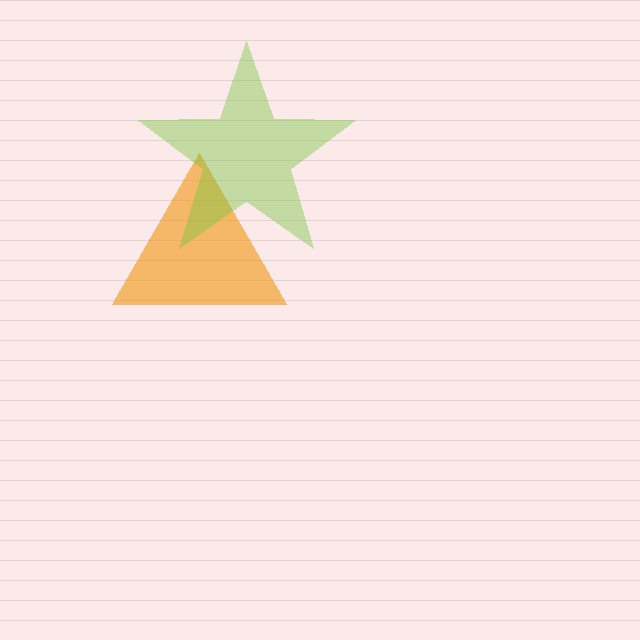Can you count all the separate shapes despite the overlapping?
Yes, there are 2 separate shapes.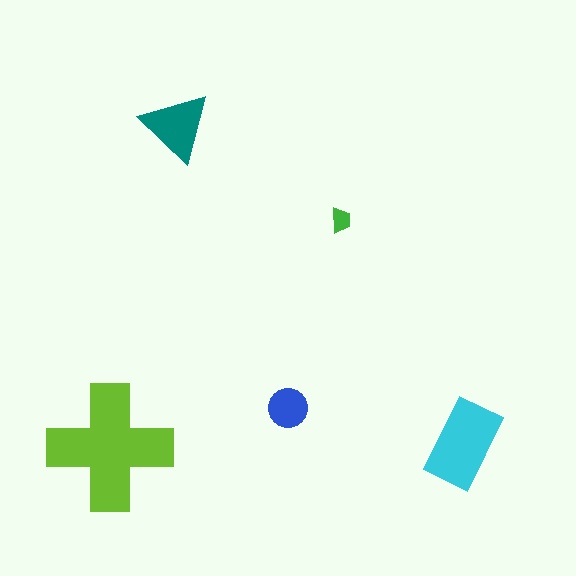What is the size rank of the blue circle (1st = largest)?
4th.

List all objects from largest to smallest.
The lime cross, the cyan rectangle, the teal triangle, the blue circle, the green trapezoid.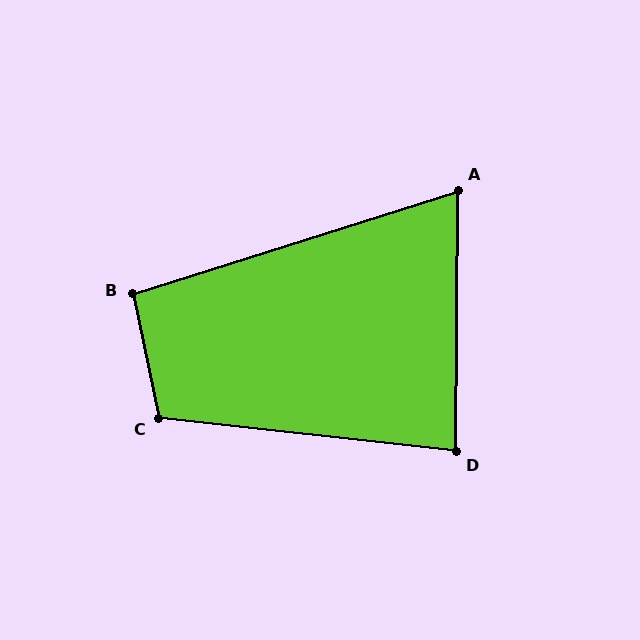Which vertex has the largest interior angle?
C, at approximately 108 degrees.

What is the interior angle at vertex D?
Approximately 84 degrees (acute).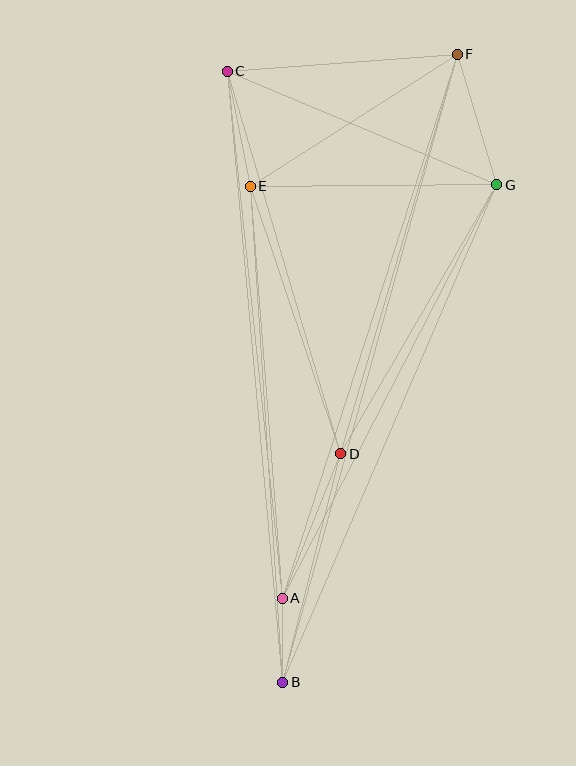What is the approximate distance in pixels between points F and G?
The distance between F and G is approximately 136 pixels.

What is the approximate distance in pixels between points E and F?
The distance between E and F is approximately 246 pixels.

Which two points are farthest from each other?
Points B and F are farthest from each other.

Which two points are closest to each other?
Points A and B are closest to each other.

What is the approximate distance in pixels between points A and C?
The distance between A and C is approximately 530 pixels.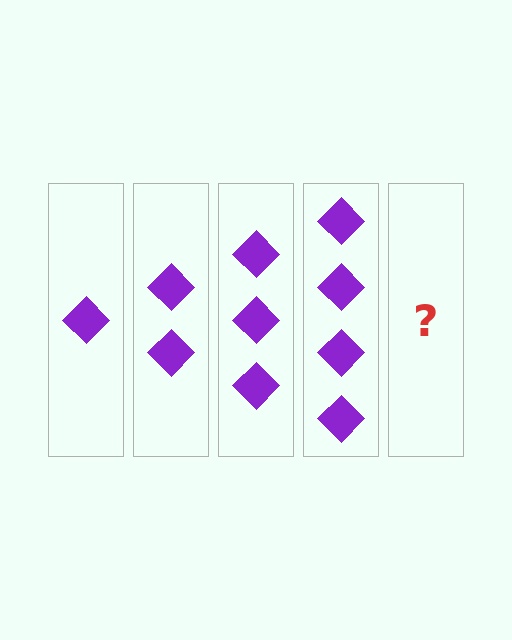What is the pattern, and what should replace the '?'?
The pattern is that each step adds one more diamond. The '?' should be 5 diamonds.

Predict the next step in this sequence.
The next step is 5 diamonds.